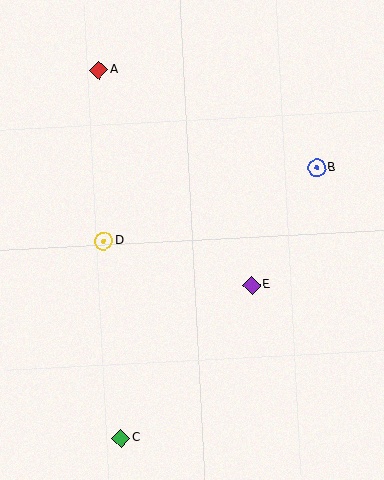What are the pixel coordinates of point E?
Point E is at (252, 285).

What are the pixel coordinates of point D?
Point D is at (104, 241).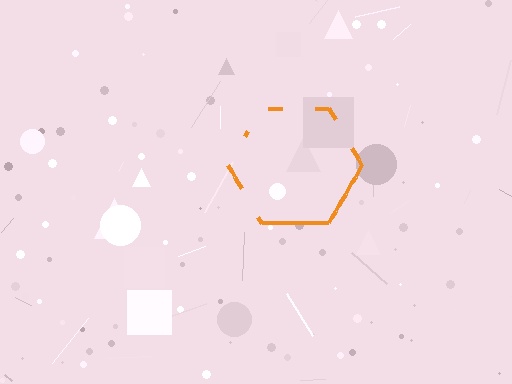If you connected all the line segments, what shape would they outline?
They would outline a hexagon.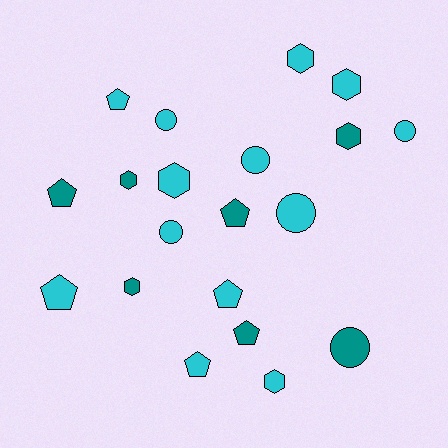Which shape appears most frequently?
Hexagon, with 7 objects.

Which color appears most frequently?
Cyan, with 13 objects.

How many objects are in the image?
There are 20 objects.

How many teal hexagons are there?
There are 3 teal hexagons.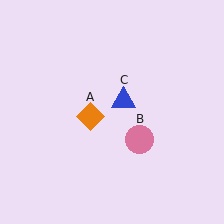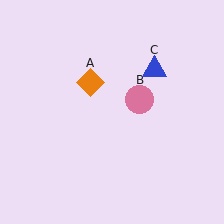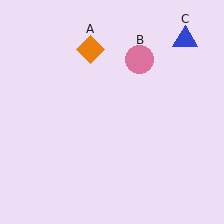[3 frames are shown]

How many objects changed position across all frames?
3 objects changed position: orange diamond (object A), pink circle (object B), blue triangle (object C).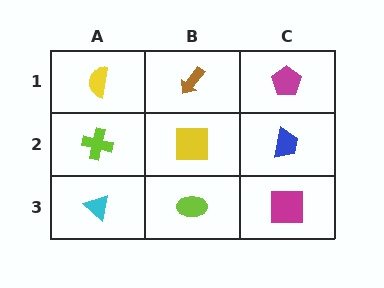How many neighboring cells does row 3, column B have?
3.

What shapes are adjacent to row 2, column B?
A brown arrow (row 1, column B), a lime ellipse (row 3, column B), a lime cross (row 2, column A), a blue trapezoid (row 2, column C).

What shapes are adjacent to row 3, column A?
A lime cross (row 2, column A), a lime ellipse (row 3, column B).